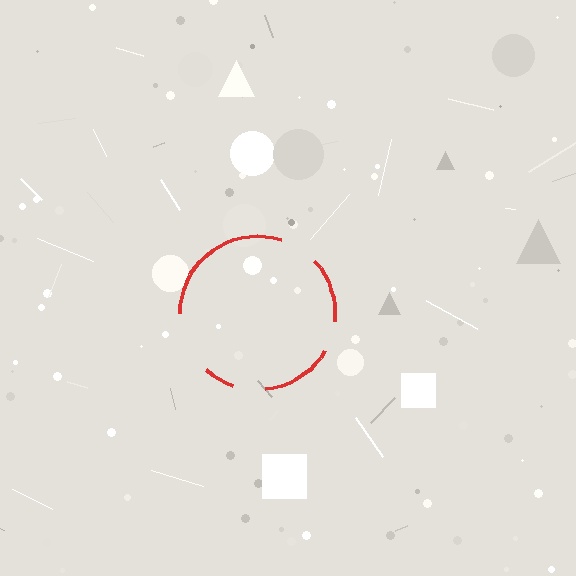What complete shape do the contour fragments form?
The contour fragments form a circle.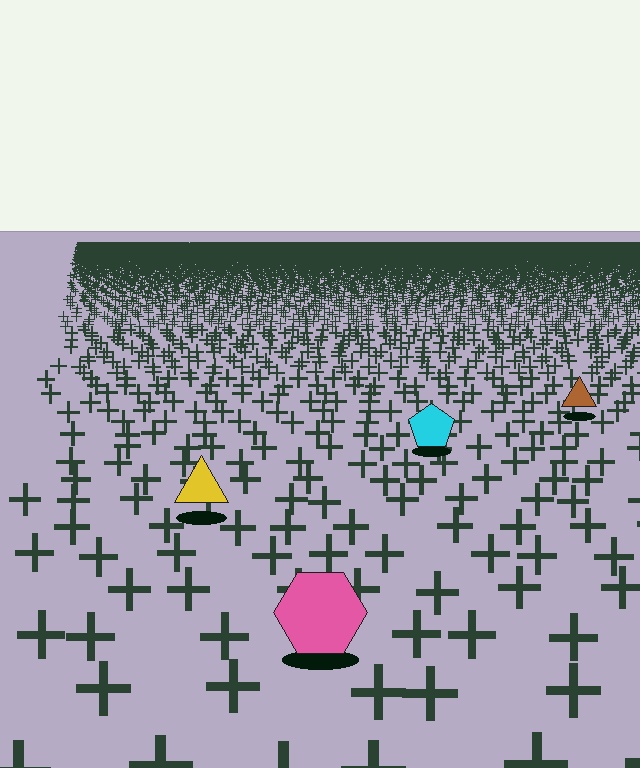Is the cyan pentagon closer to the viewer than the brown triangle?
Yes. The cyan pentagon is closer — you can tell from the texture gradient: the ground texture is coarser near it.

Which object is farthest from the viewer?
The brown triangle is farthest from the viewer. It appears smaller and the ground texture around it is denser.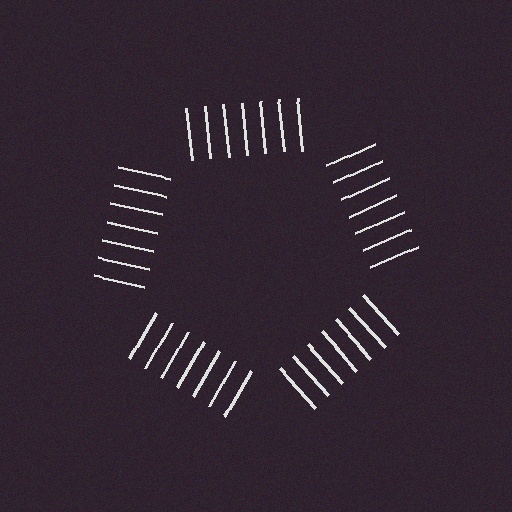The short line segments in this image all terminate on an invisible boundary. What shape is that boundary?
An illusory pentagon — the line segments terminate on its edges but no continuous stroke is drawn.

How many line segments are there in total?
35 — 7 along each of the 5 edges.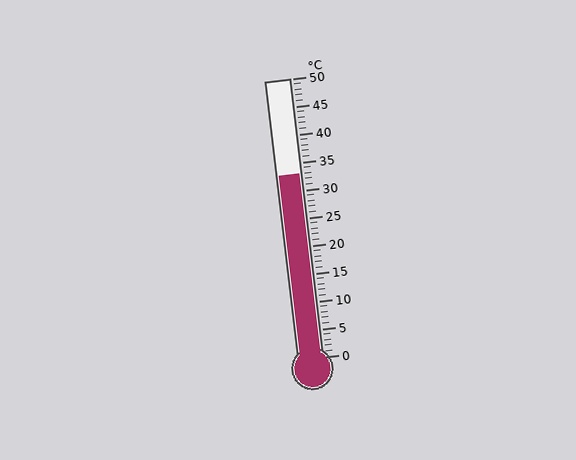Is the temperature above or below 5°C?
The temperature is above 5°C.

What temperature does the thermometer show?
The thermometer shows approximately 33°C.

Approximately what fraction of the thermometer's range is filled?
The thermometer is filled to approximately 65% of its range.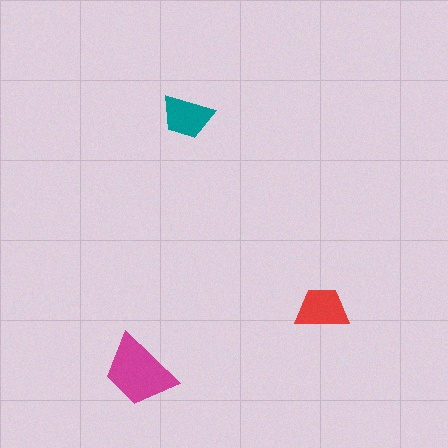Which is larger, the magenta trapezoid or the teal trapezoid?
The magenta one.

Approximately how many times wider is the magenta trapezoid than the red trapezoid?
About 1.5 times wider.